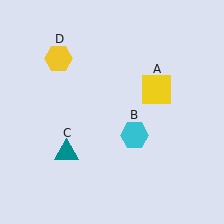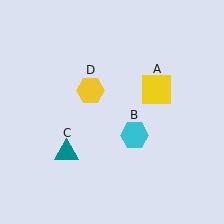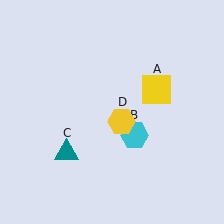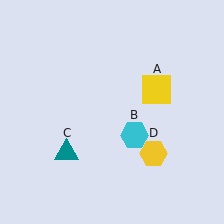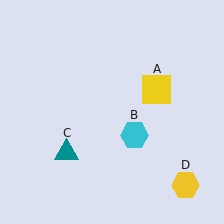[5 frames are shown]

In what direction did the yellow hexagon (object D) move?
The yellow hexagon (object D) moved down and to the right.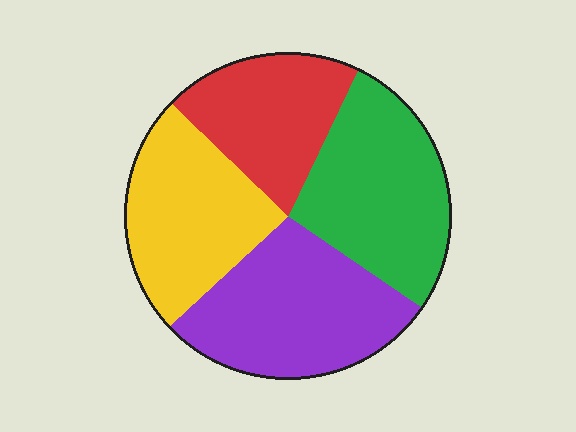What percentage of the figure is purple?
Purple takes up between a sixth and a third of the figure.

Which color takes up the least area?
Red, at roughly 20%.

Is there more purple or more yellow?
Purple.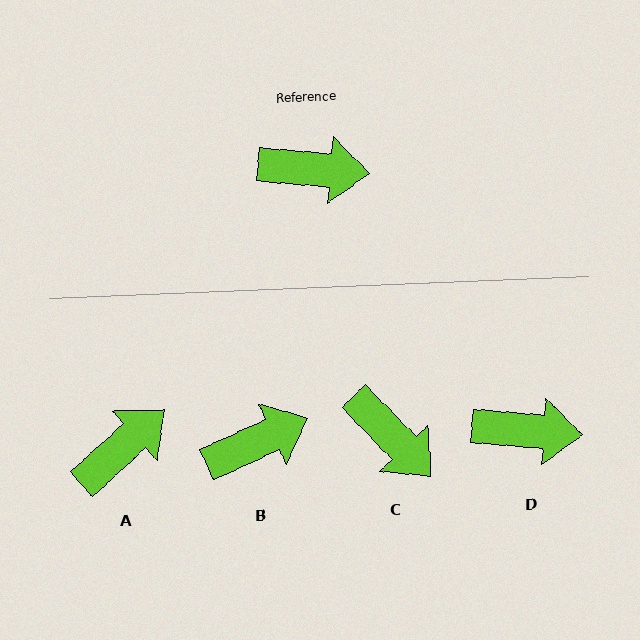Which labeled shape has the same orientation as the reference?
D.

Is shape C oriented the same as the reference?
No, it is off by about 42 degrees.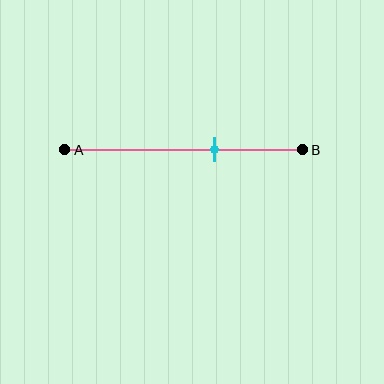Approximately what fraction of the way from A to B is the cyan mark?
The cyan mark is approximately 65% of the way from A to B.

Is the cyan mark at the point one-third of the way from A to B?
No, the mark is at about 65% from A, not at the 33% one-third point.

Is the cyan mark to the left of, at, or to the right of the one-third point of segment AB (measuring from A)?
The cyan mark is to the right of the one-third point of segment AB.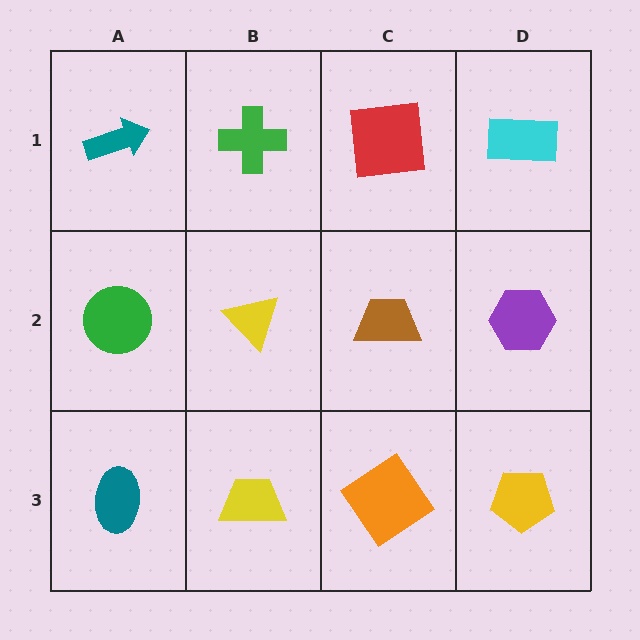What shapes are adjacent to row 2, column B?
A green cross (row 1, column B), a yellow trapezoid (row 3, column B), a green circle (row 2, column A), a brown trapezoid (row 2, column C).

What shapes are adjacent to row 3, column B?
A yellow triangle (row 2, column B), a teal ellipse (row 3, column A), an orange diamond (row 3, column C).